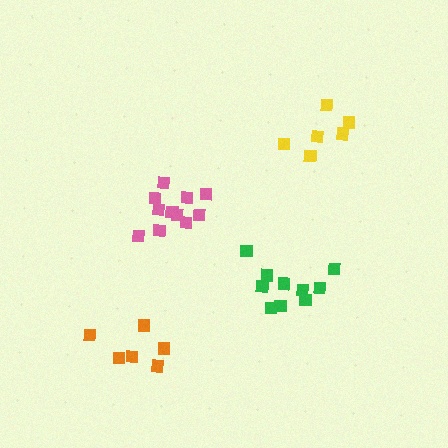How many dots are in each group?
Group 1: 10 dots, Group 2: 6 dots, Group 3: 6 dots, Group 4: 11 dots (33 total).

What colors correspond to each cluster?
The clusters are colored: green, yellow, orange, pink.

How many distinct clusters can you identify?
There are 4 distinct clusters.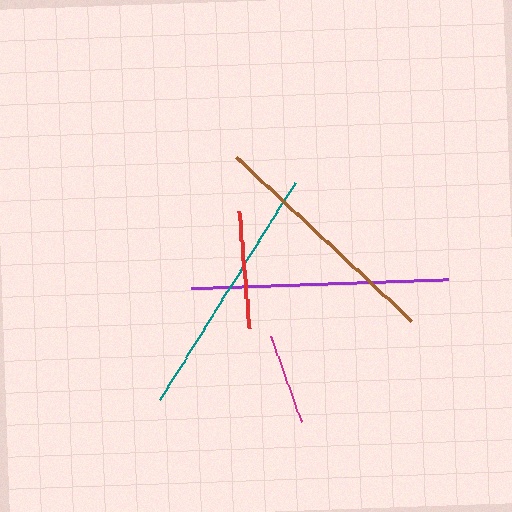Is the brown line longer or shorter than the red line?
The brown line is longer than the red line.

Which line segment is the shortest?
The magenta line is the shortest at approximately 91 pixels.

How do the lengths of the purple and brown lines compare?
The purple and brown lines are approximately the same length.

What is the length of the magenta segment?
The magenta segment is approximately 91 pixels long.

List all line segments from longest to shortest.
From longest to shortest: purple, teal, brown, red, magenta.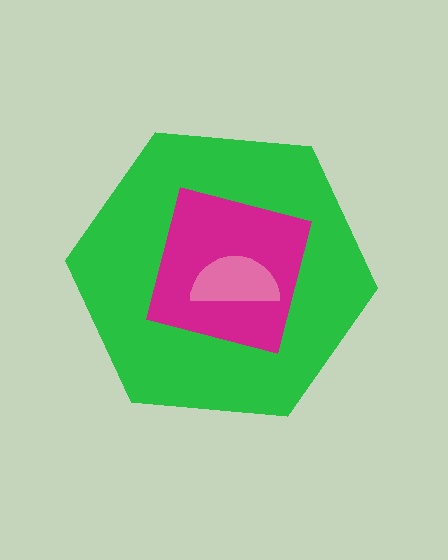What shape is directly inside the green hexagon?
The magenta square.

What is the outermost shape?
The green hexagon.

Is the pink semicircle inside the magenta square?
Yes.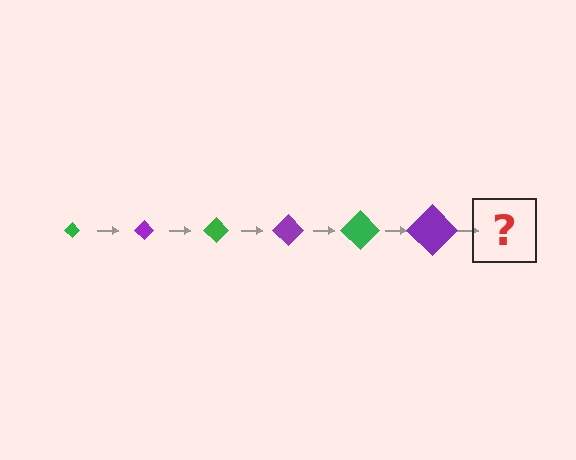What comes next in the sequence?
The next element should be a green diamond, larger than the previous one.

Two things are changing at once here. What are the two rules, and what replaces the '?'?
The two rules are that the diamond grows larger each step and the color cycles through green and purple. The '?' should be a green diamond, larger than the previous one.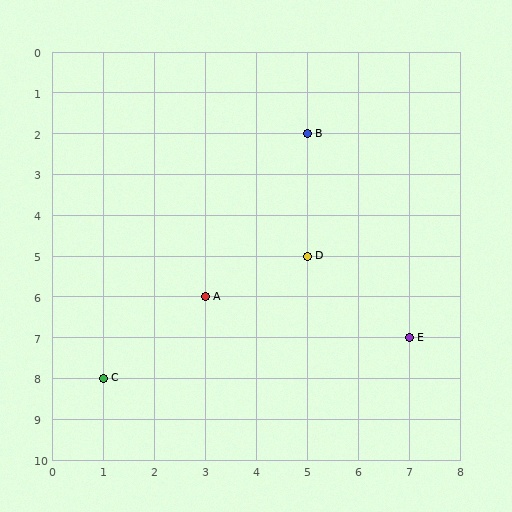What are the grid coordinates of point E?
Point E is at grid coordinates (7, 7).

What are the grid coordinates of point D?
Point D is at grid coordinates (5, 5).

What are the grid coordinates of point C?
Point C is at grid coordinates (1, 8).